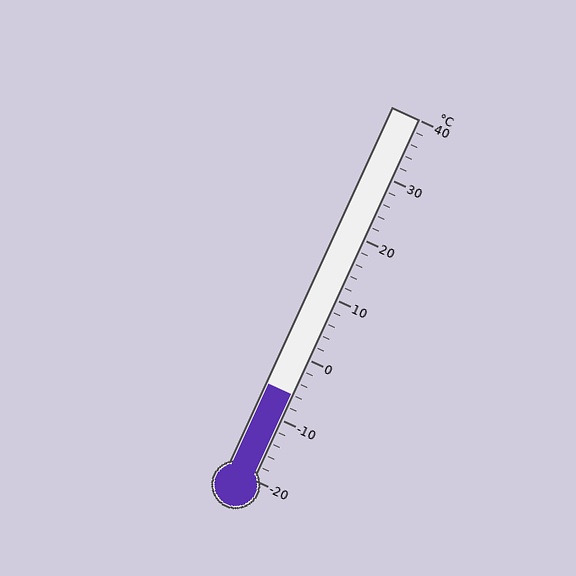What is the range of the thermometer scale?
The thermometer scale ranges from -20°C to 40°C.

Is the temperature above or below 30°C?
The temperature is below 30°C.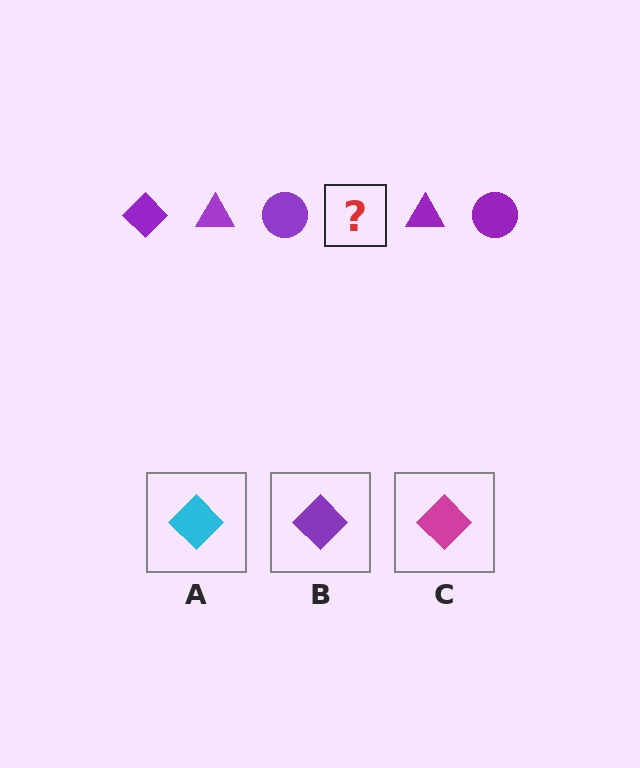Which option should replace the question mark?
Option B.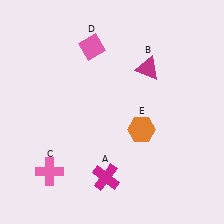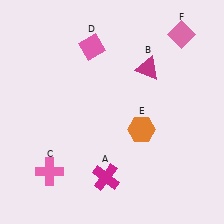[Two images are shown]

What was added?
A pink diamond (F) was added in Image 2.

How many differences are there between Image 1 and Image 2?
There is 1 difference between the two images.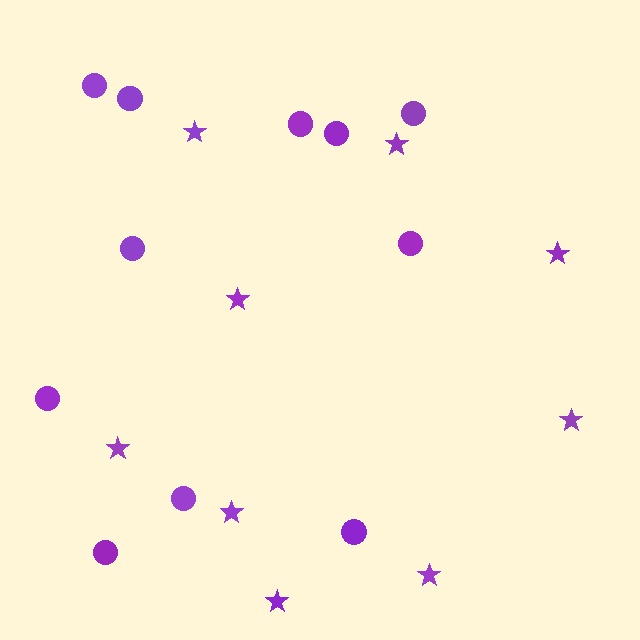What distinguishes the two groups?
There are 2 groups: one group of circles (11) and one group of stars (9).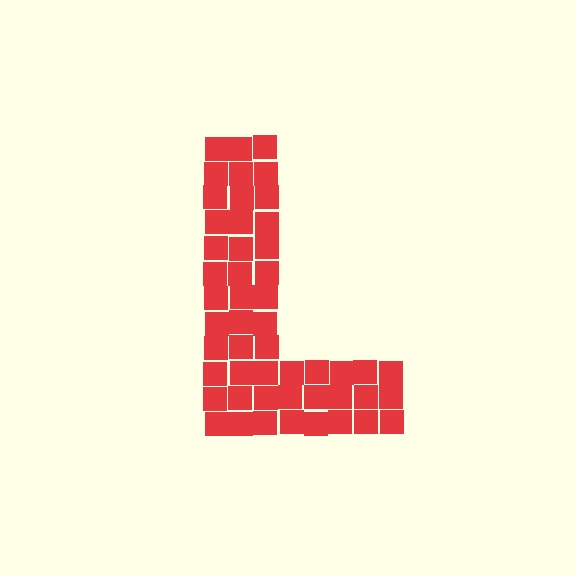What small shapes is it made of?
It is made of small squares.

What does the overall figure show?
The overall figure shows the letter L.